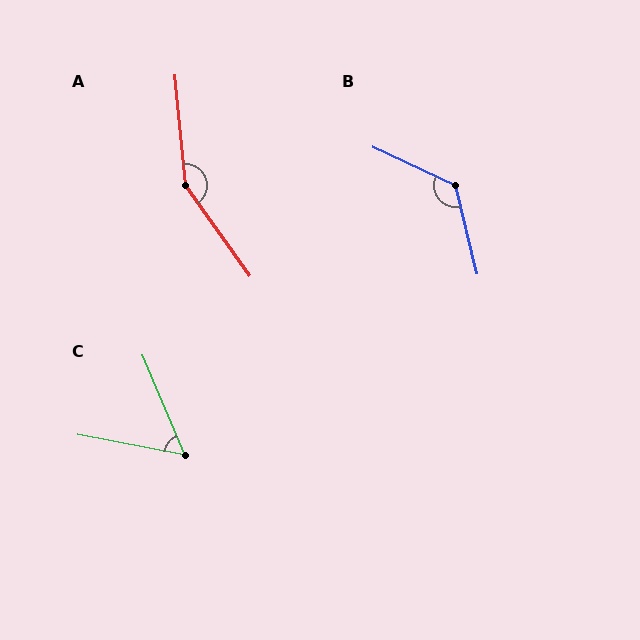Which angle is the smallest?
C, at approximately 57 degrees.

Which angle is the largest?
A, at approximately 150 degrees.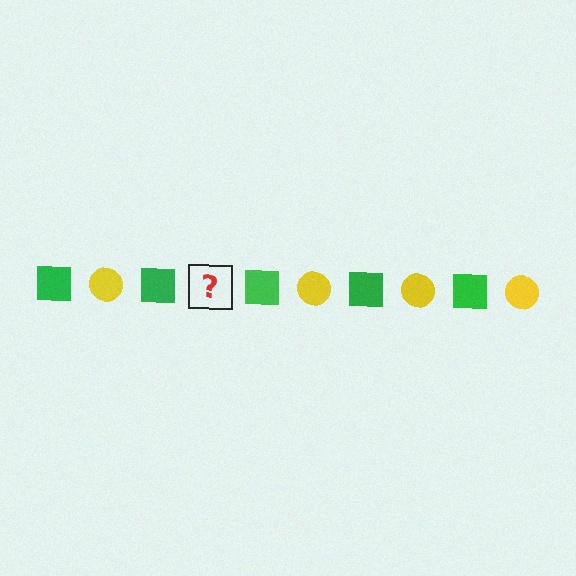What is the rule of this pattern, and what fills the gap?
The rule is that the pattern alternates between green square and yellow circle. The gap should be filled with a yellow circle.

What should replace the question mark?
The question mark should be replaced with a yellow circle.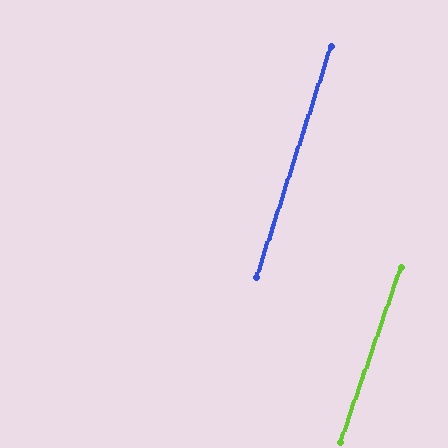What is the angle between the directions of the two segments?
Approximately 1 degree.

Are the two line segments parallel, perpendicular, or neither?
Parallel — their directions differ by only 1.4°.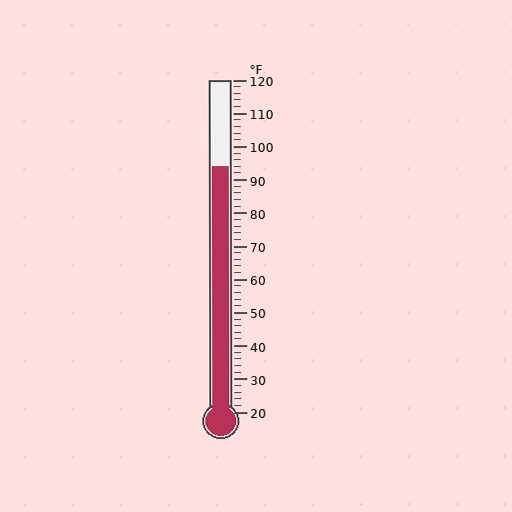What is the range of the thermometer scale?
The thermometer scale ranges from 20°F to 120°F.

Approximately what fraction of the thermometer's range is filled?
The thermometer is filled to approximately 75% of its range.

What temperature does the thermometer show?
The thermometer shows approximately 94°F.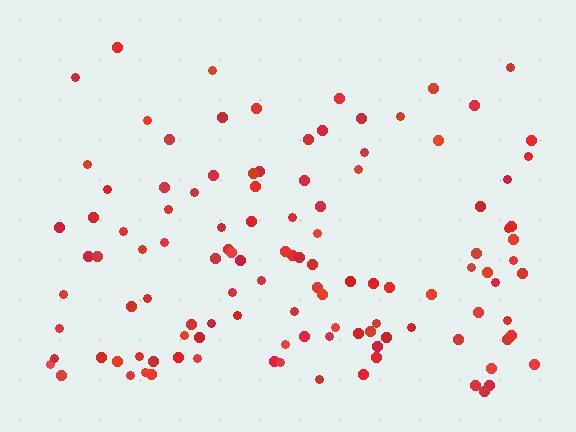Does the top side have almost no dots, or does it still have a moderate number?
Still a moderate number, just noticeably fewer than the bottom.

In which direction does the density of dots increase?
From top to bottom, with the bottom side densest.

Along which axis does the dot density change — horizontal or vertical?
Vertical.